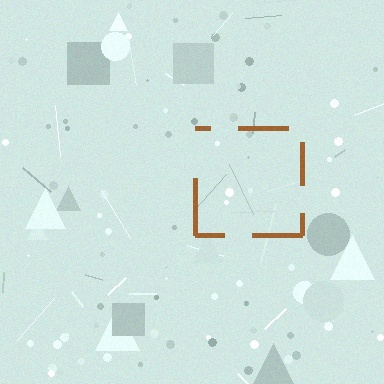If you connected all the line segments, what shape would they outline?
They would outline a square.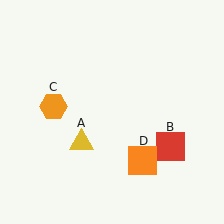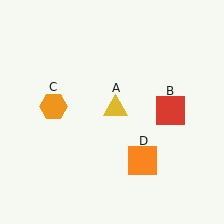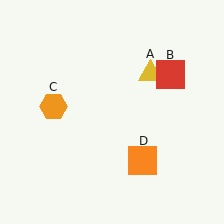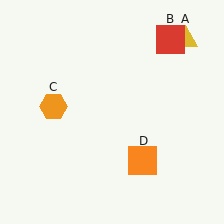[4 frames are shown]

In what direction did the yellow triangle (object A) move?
The yellow triangle (object A) moved up and to the right.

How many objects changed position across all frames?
2 objects changed position: yellow triangle (object A), red square (object B).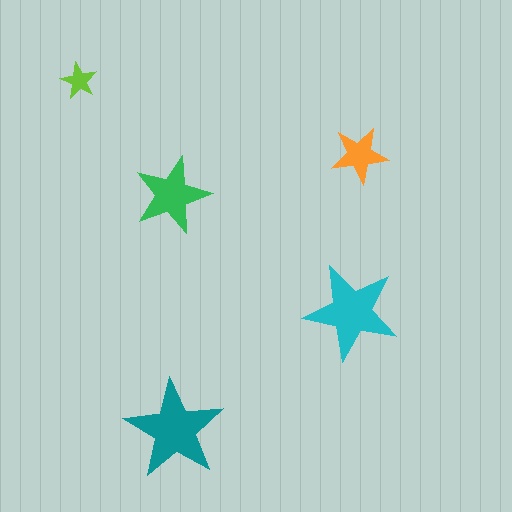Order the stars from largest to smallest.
the teal one, the cyan one, the green one, the orange one, the lime one.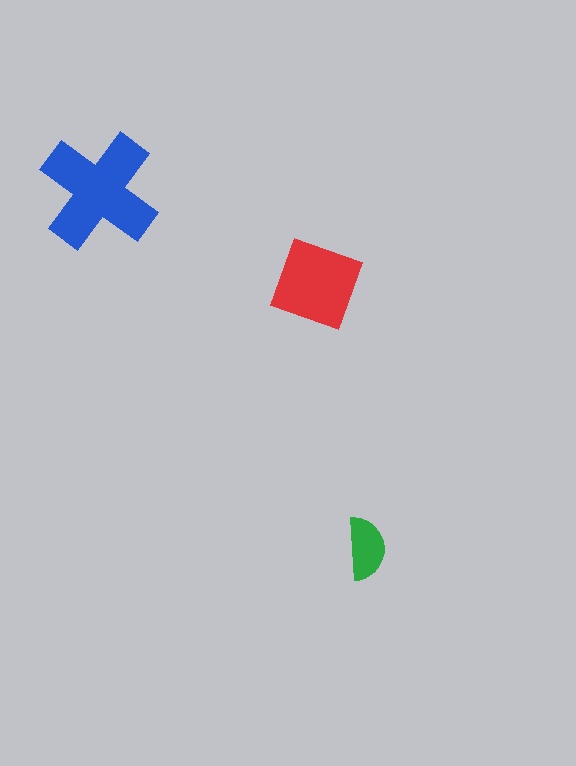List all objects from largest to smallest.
The blue cross, the red diamond, the green semicircle.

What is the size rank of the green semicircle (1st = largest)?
3rd.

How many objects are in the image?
There are 3 objects in the image.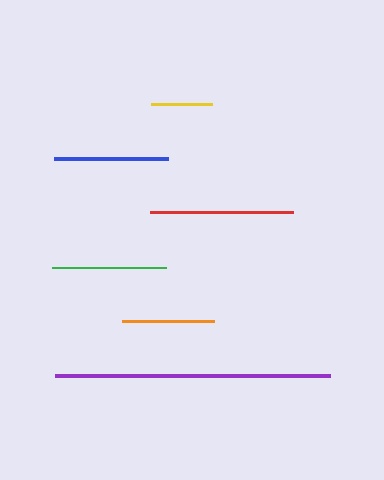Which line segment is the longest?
The purple line is the longest at approximately 275 pixels.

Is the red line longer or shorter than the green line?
The red line is longer than the green line.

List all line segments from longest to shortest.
From longest to shortest: purple, red, green, blue, orange, yellow.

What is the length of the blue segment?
The blue segment is approximately 113 pixels long.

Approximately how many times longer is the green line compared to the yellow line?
The green line is approximately 1.9 times the length of the yellow line.